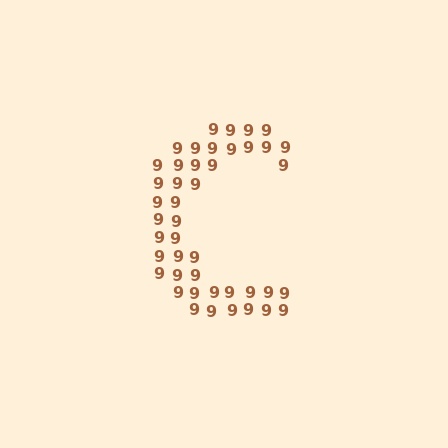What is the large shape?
The large shape is the letter C.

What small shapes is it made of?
It is made of small digit 9's.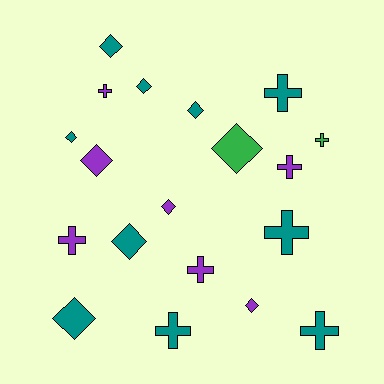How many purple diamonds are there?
There are 3 purple diamonds.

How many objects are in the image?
There are 19 objects.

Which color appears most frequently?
Teal, with 10 objects.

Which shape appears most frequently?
Diamond, with 10 objects.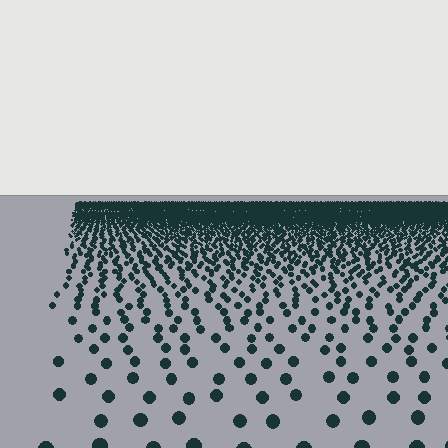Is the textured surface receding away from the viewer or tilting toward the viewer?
The surface is receding away from the viewer. Texture elements get smaller and denser toward the top.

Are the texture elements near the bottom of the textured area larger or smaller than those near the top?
Larger. Near the bottom, elements are closer to the viewer and appear at a bigger on-screen size.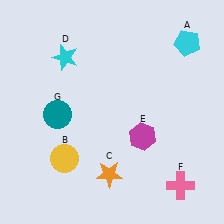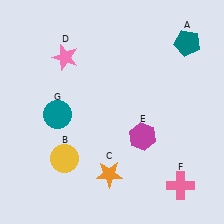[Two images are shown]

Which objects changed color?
A changed from cyan to teal. D changed from cyan to pink.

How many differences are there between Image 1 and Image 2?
There are 2 differences between the two images.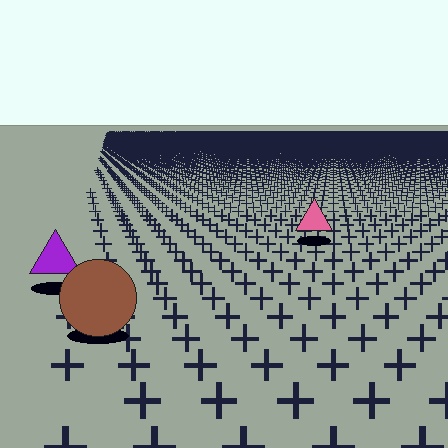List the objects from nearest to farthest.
From nearest to farthest: the brown circle, the purple triangle, the pink triangle.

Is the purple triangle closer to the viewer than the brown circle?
No. The brown circle is closer — you can tell from the texture gradient: the ground texture is coarser near it.